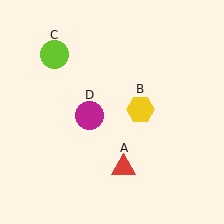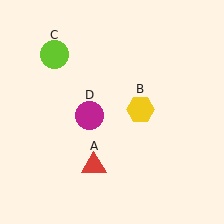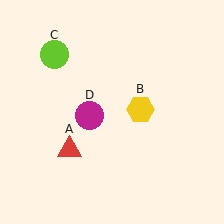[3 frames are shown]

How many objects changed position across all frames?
1 object changed position: red triangle (object A).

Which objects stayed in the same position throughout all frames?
Yellow hexagon (object B) and lime circle (object C) and magenta circle (object D) remained stationary.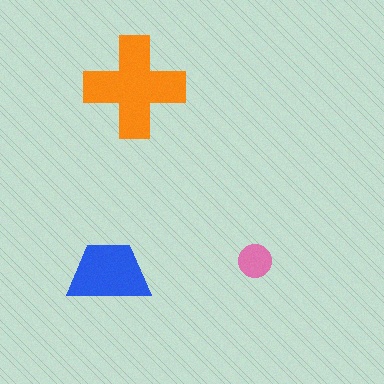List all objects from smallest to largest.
The pink circle, the blue trapezoid, the orange cross.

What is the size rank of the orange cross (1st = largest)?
1st.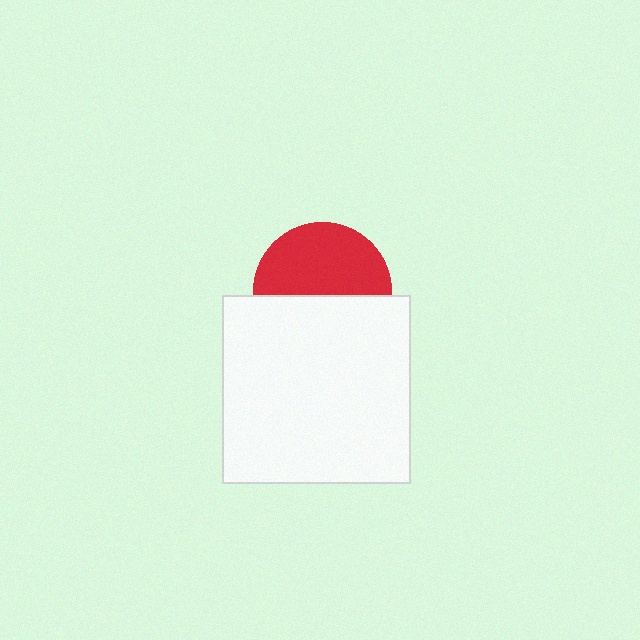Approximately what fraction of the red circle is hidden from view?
Roughly 46% of the red circle is hidden behind the white square.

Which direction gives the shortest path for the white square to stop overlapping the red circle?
Moving down gives the shortest separation.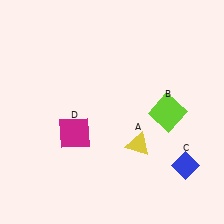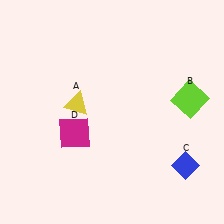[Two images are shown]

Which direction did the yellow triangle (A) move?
The yellow triangle (A) moved left.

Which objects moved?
The objects that moved are: the yellow triangle (A), the lime square (B).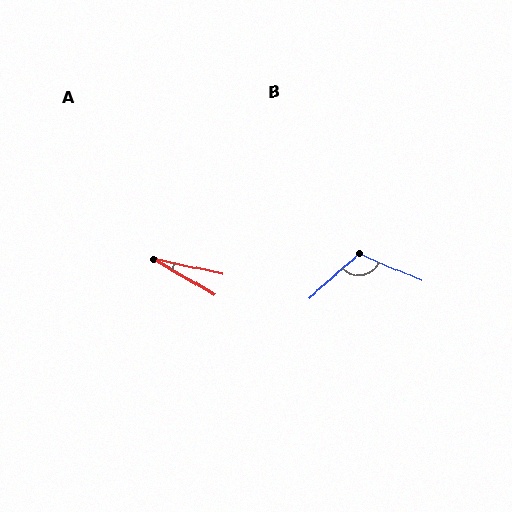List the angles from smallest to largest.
A (19°), B (116°).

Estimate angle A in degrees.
Approximately 19 degrees.